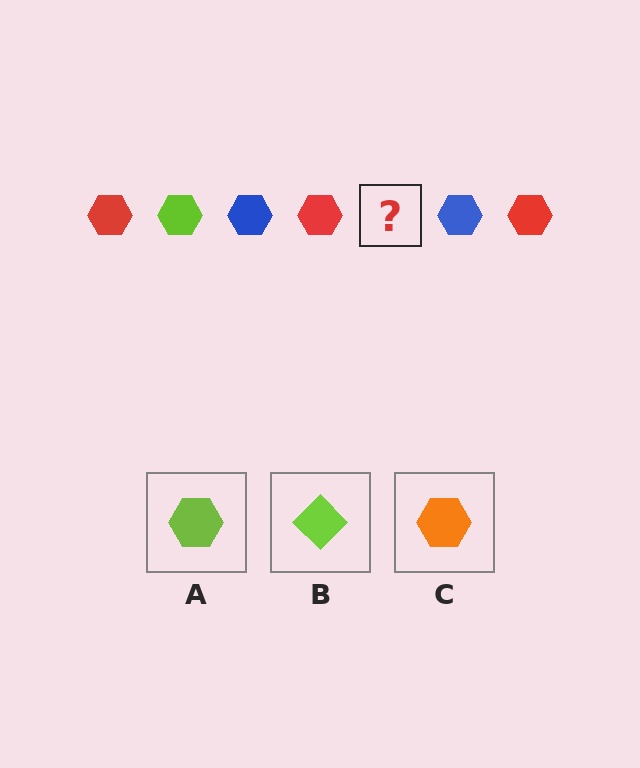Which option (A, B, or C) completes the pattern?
A.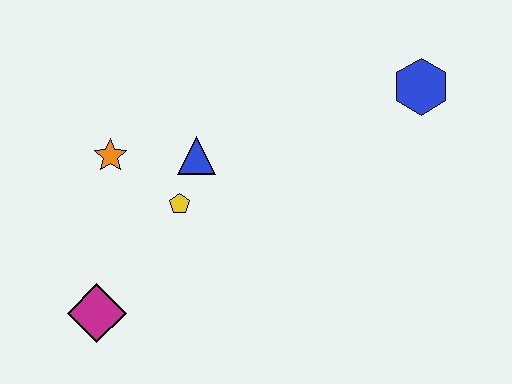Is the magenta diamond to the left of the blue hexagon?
Yes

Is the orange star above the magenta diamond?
Yes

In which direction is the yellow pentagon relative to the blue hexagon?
The yellow pentagon is to the left of the blue hexagon.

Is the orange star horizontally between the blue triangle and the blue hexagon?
No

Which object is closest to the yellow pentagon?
The blue triangle is closest to the yellow pentagon.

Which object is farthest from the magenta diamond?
The blue hexagon is farthest from the magenta diamond.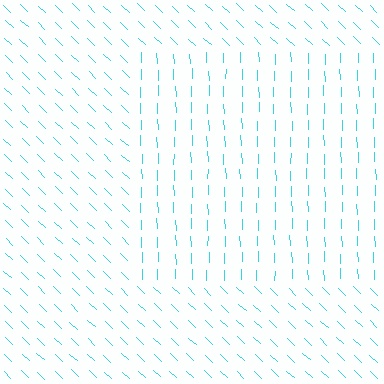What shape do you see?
I see a rectangle.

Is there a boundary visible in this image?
Yes, there is a texture boundary formed by a change in line orientation.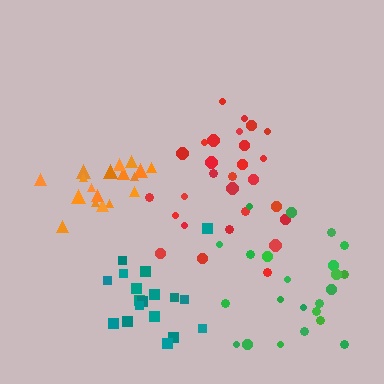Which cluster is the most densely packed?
Orange.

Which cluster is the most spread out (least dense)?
Green.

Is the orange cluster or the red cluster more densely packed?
Orange.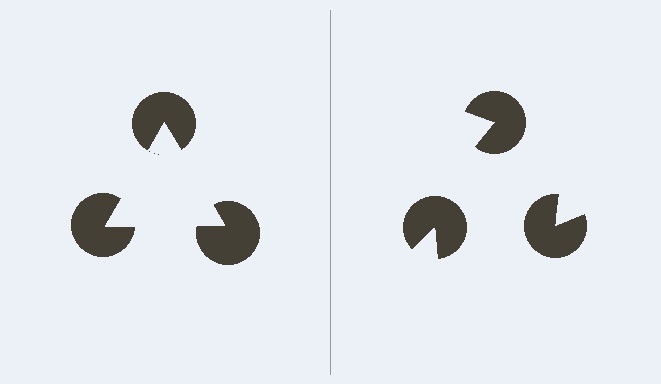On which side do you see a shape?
An illusory triangle appears on the left side. On the right side the wedge cuts are rotated, so no coherent shape forms.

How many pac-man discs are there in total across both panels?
6 — 3 on each side.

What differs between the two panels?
The pac-man discs are positioned identically on both sides; only the wedge orientations differ. On the left they align to a triangle; on the right they are misaligned.